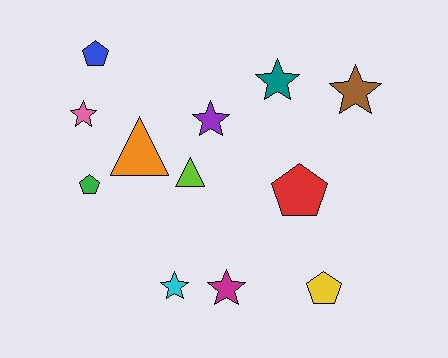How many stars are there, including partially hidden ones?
There are 6 stars.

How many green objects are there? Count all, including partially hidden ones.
There is 1 green object.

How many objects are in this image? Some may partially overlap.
There are 12 objects.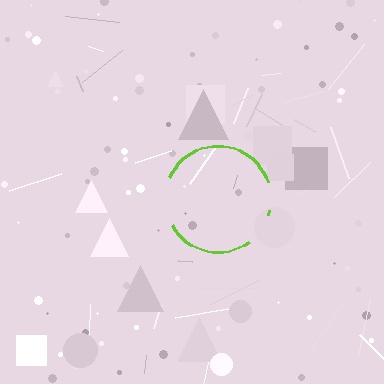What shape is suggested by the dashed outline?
The dashed outline suggests a circle.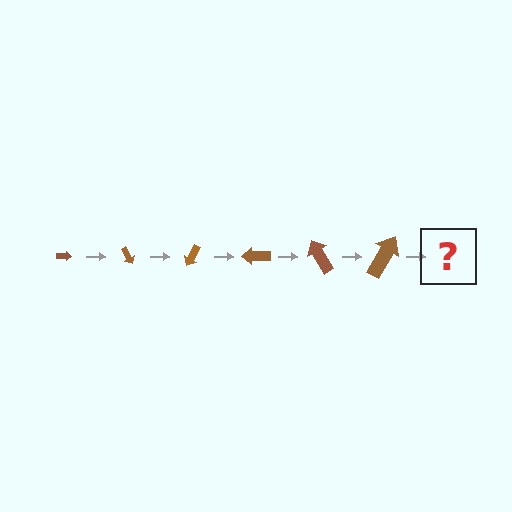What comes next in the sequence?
The next element should be an arrow, larger than the previous one and rotated 360 degrees from the start.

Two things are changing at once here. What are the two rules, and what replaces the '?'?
The two rules are that the arrow grows larger each step and it rotates 60 degrees each step. The '?' should be an arrow, larger than the previous one and rotated 360 degrees from the start.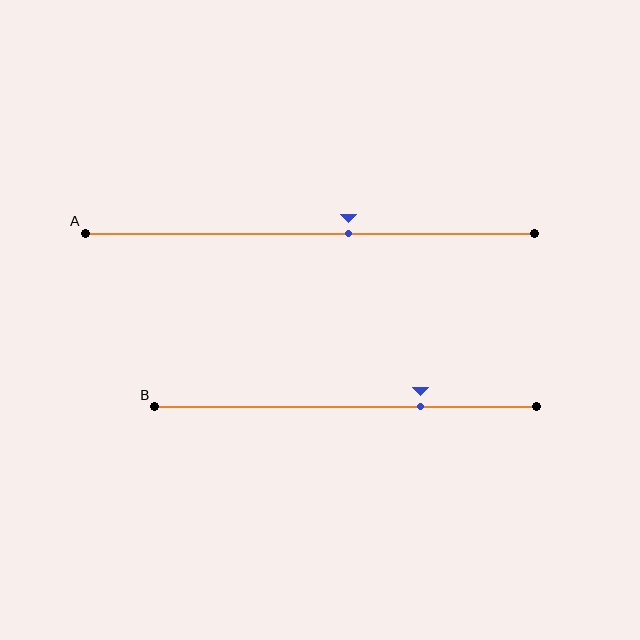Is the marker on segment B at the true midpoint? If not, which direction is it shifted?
No, the marker on segment B is shifted to the right by about 20% of the segment length.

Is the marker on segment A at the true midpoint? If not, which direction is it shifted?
No, the marker on segment A is shifted to the right by about 9% of the segment length.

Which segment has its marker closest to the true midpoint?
Segment A has its marker closest to the true midpoint.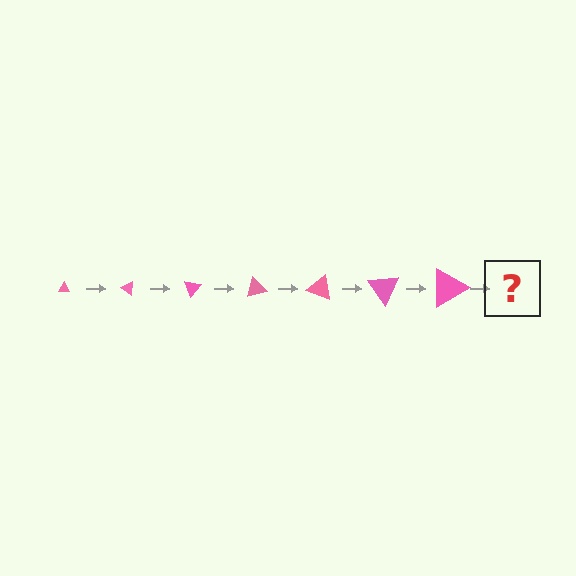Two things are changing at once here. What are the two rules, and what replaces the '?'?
The two rules are that the triangle grows larger each step and it rotates 35 degrees each step. The '?' should be a triangle, larger than the previous one and rotated 245 degrees from the start.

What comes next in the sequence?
The next element should be a triangle, larger than the previous one and rotated 245 degrees from the start.